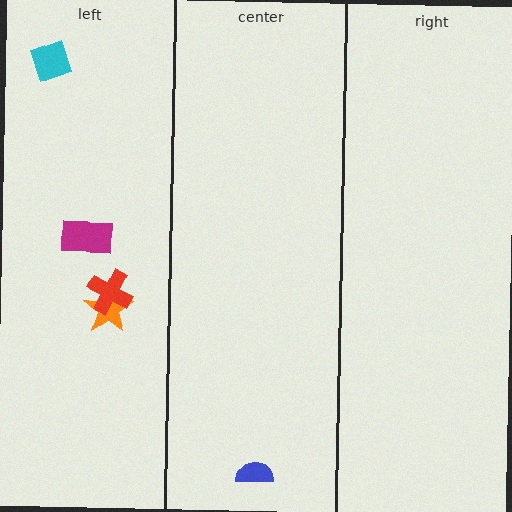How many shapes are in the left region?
4.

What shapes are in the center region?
The blue semicircle.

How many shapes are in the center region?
1.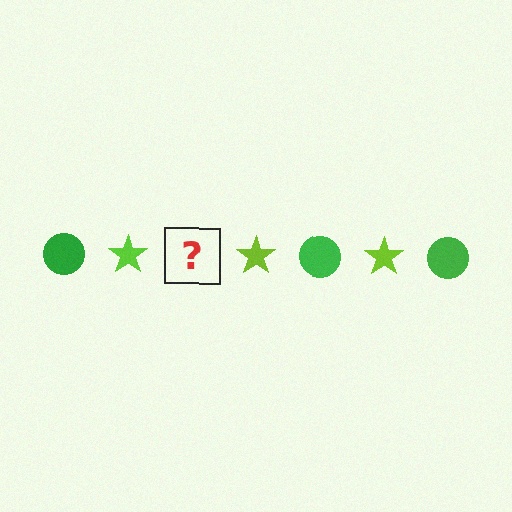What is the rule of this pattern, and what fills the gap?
The rule is that the pattern alternates between green circle and lime star. The gap should be filled with a green circle.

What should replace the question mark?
The question mark should be replaced with a green circle.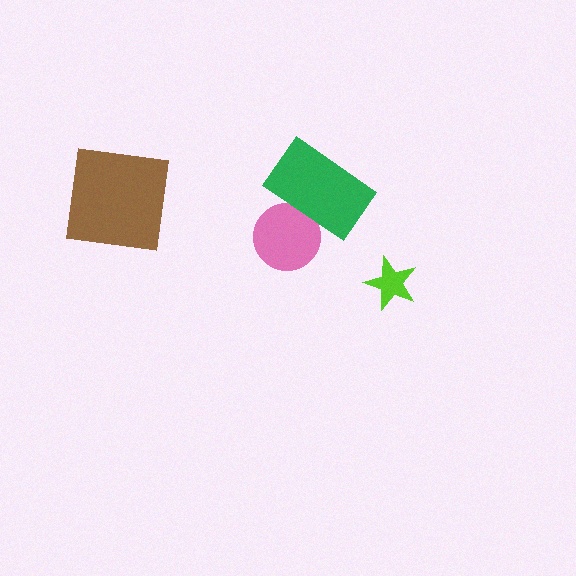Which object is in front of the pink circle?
The green rectangle is in front of the pink circle.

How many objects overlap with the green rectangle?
1 object overlaps with the green rectangle.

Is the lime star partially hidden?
No, no other shape covers it.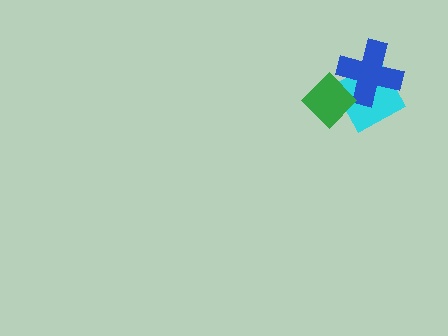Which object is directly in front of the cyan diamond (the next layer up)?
The blue cross is directly in front of the cyan diamond.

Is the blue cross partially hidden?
Yes, it is partially covered by another shape.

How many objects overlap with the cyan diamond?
2 objects overlap with the cyan diamond.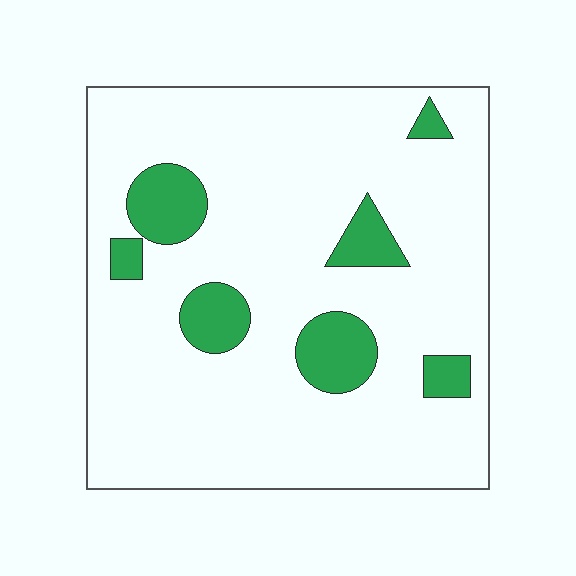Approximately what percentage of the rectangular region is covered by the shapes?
Approximately 15%.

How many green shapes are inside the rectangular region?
7.